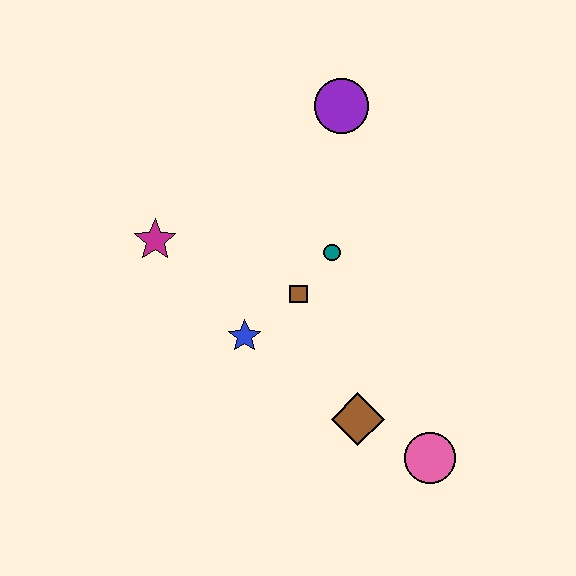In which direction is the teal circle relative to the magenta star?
The teal circle is to the right of the magenta star.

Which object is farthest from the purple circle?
The pink circle is farthest from the purple circle.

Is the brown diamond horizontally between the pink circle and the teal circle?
Yes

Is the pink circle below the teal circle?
Yes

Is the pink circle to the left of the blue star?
No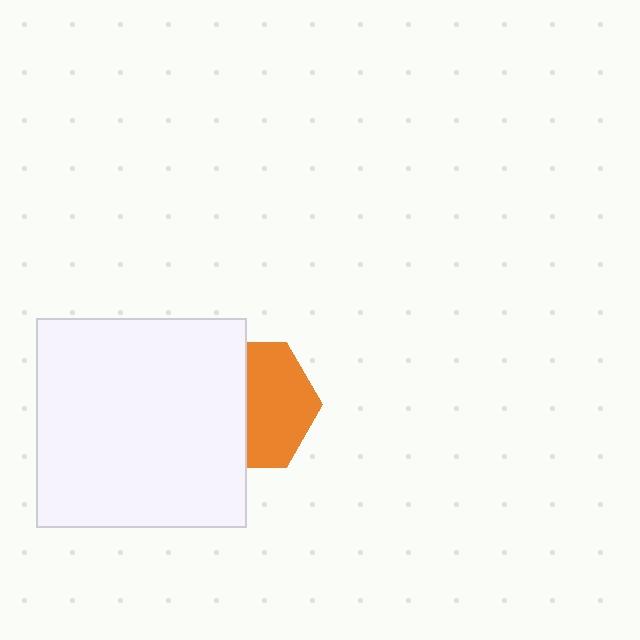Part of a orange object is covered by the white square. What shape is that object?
It is a hexagon.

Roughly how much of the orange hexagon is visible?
About half of it is visible (roughly 53%).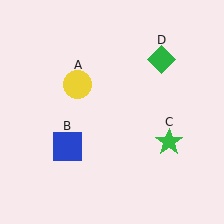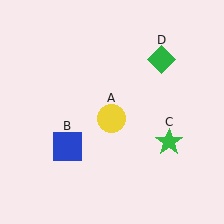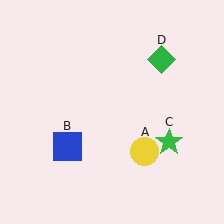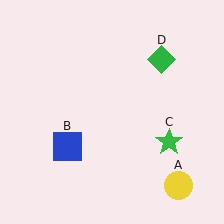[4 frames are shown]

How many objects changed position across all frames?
1 object changed position: yellow circle (object A).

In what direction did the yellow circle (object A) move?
The yellow circle (object A) moved down and to the right.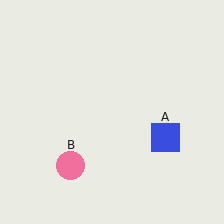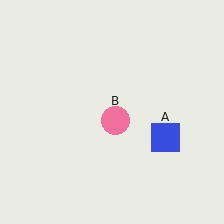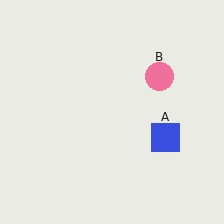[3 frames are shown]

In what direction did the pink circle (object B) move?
The pink circle (object B) moved up and to the right.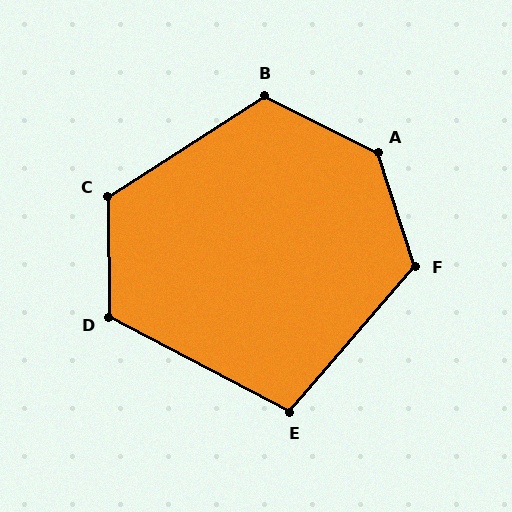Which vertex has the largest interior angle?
A, at approximately 134 degrees.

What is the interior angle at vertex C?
Approximately 122 degrees (obtuse).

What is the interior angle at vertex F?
Approximately 121 degrees (obtuse).